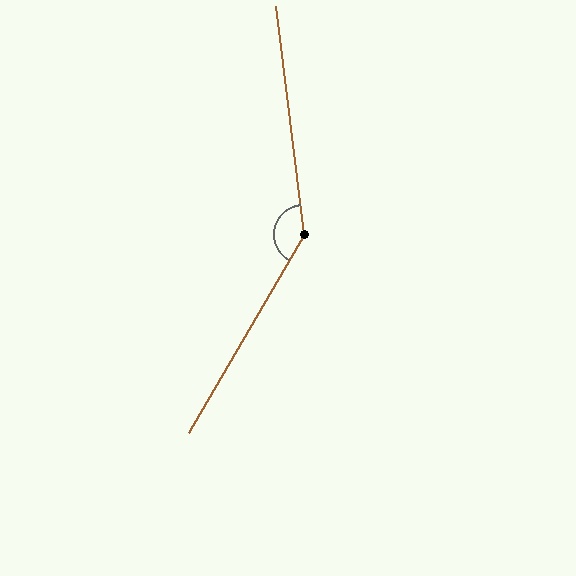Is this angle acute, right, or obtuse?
It is obtuse.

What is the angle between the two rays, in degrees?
Approximately 143 degrees.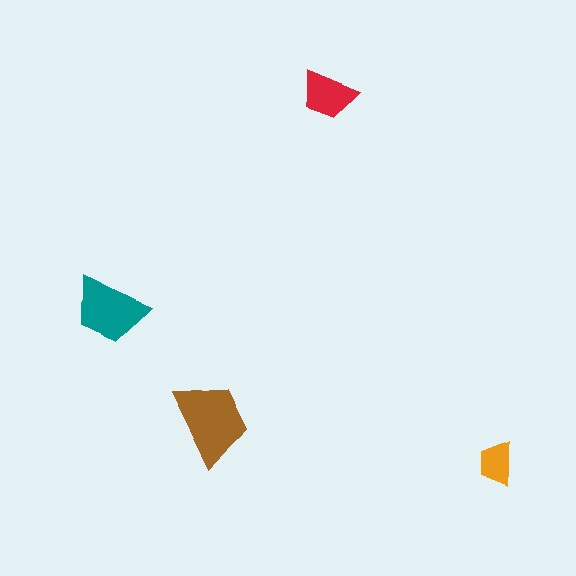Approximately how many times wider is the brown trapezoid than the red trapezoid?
About 1.5 times wider.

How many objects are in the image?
There are 4 objects in the image.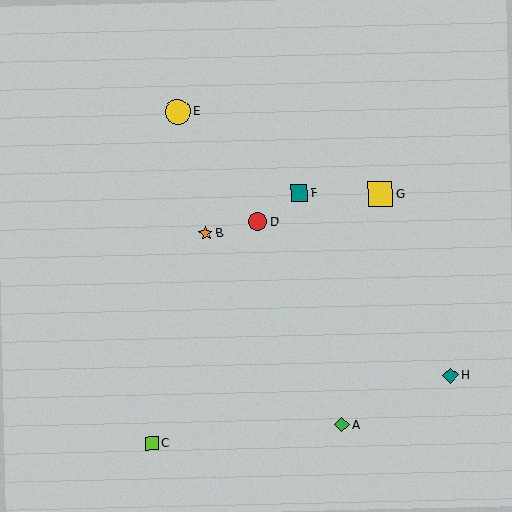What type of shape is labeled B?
Shape B is an orange star.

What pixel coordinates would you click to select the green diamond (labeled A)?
Click at (342, 425) to select the green diamond A.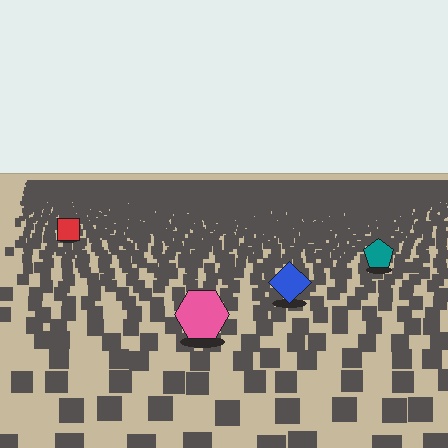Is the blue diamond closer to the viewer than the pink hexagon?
No. The pink hexagon is closer — you can tell from the texture gradient: the ground texture is coarser near it.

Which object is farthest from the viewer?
The red square is farthest from the viewer. It appears smaller and the ground texture around it is denser.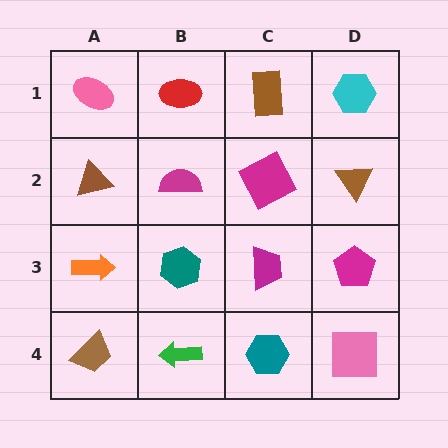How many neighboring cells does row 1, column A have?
2.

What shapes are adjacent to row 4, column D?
A magenta pentagon (row 3, column D), a teal hexagon (row 4, column C).